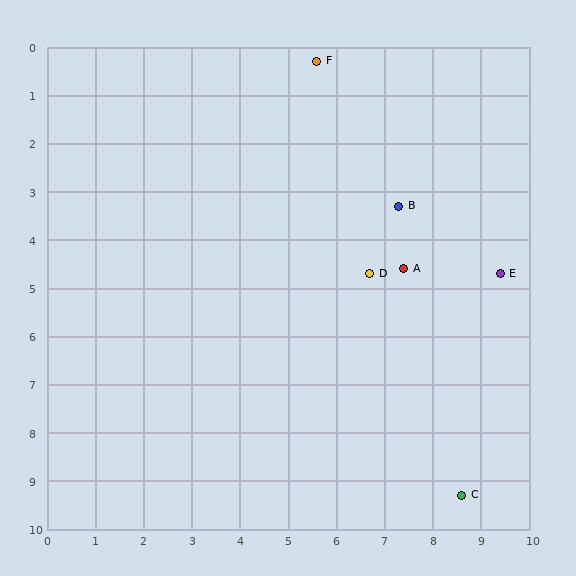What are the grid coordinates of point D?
Point D is at approximately (6.7, 4.7).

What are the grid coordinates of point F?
Point F is at approximately (5.6, 0.3).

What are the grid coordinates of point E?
Point E is at approximately (9.4, 4.7).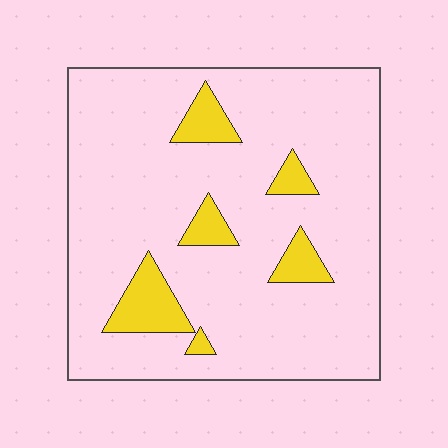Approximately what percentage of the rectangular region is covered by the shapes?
Approximately 10%.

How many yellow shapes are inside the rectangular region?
6.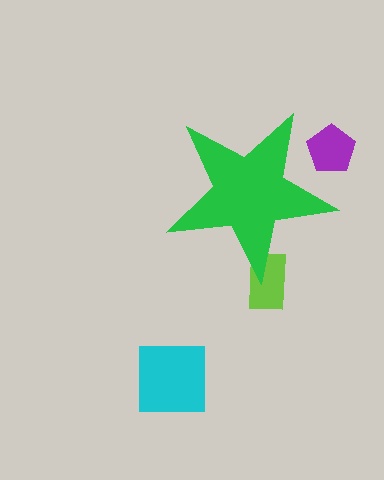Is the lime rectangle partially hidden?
Yes, the lime rectangle is partially hidden behind the green star.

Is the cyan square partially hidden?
No, the cyan square is fully visible.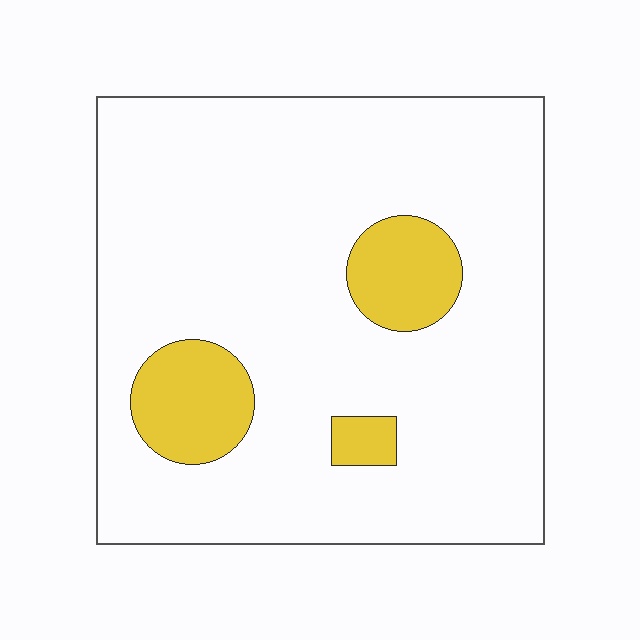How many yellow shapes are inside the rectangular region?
3.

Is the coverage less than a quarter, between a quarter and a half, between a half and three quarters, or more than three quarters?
Less than a quarter.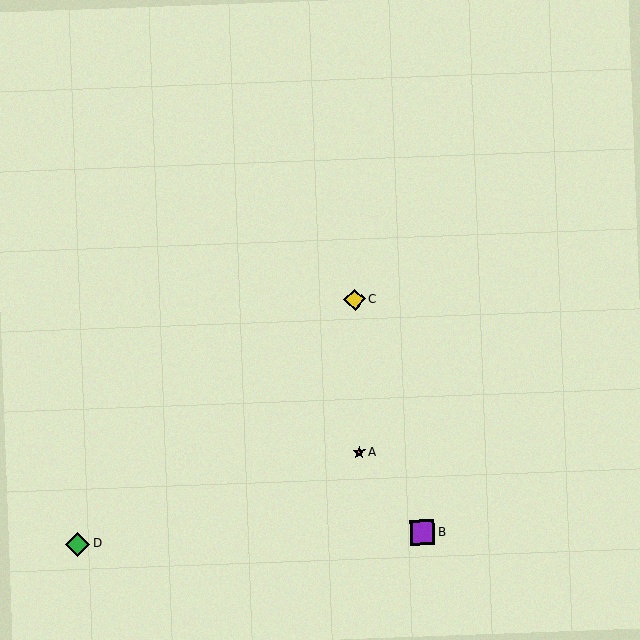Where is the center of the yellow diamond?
The center of the yellow diamond is at (355, 300).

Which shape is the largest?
The purple square (labeled B) is the largest.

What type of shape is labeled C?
Shape C is a yellow diamond.